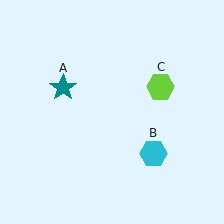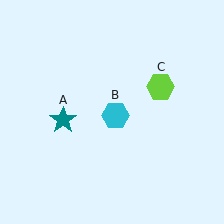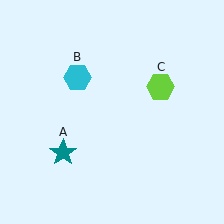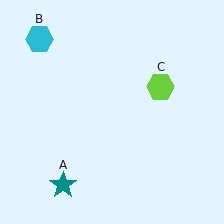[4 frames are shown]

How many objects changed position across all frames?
2 objects changed position: teal star (object A), cyan hexagon (object B).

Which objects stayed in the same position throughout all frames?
Lime hexagon (object C) remained stationary.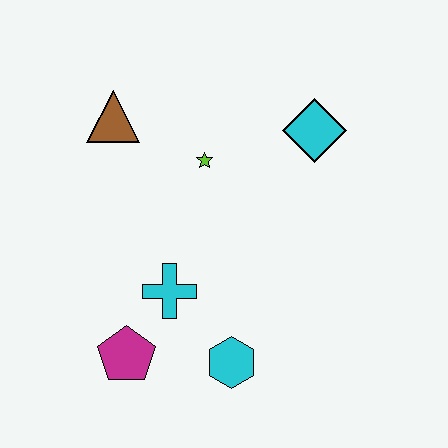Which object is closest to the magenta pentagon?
The cyan cross is closest to the magenta pentagon.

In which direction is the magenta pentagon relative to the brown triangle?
The magenta pentagon is below the brown triangle.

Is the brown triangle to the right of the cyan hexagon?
No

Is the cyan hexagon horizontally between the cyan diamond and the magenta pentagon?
Yes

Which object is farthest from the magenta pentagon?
The cyan diamond is farthest from the magenta pentagon.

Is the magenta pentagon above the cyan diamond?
No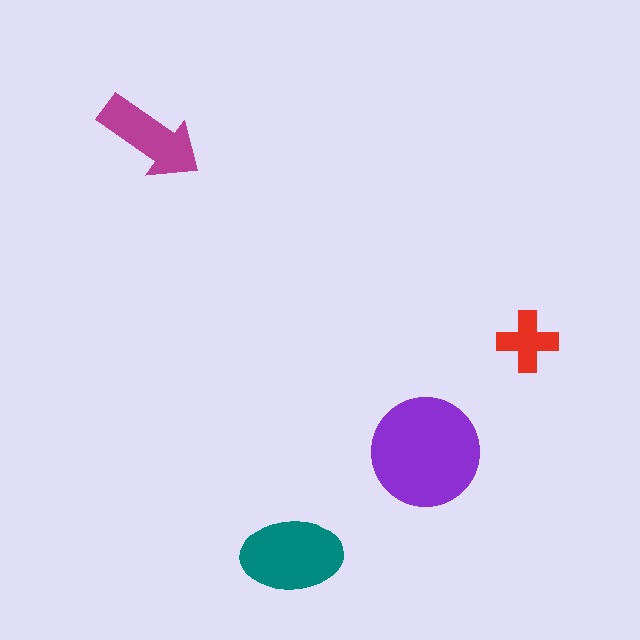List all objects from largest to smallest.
The purple circle, the teal ellipse, the magenta arrow, the red cross.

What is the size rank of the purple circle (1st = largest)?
1st.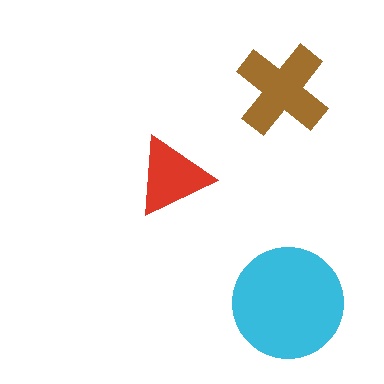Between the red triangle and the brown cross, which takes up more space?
The brown cross.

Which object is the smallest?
The red triangle.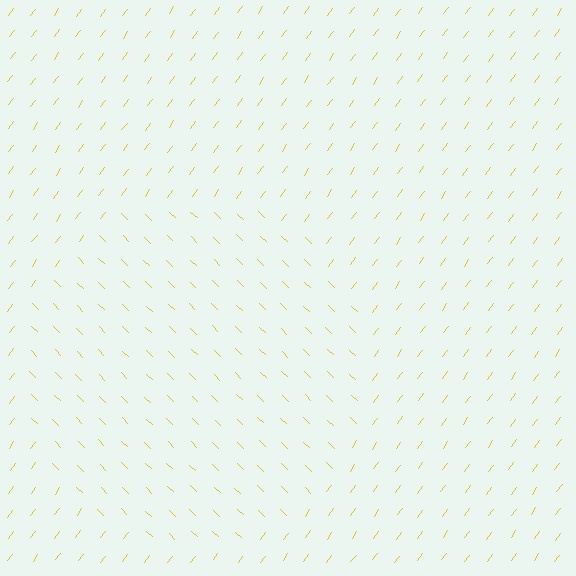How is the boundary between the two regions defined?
The boundary is defined purely by a change in line orientation (approximately 82 degrees difference). All lines are the same color and thickness.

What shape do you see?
I see a circle.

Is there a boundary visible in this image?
Yes, there is a texture boundary formed by a change in line orientation.